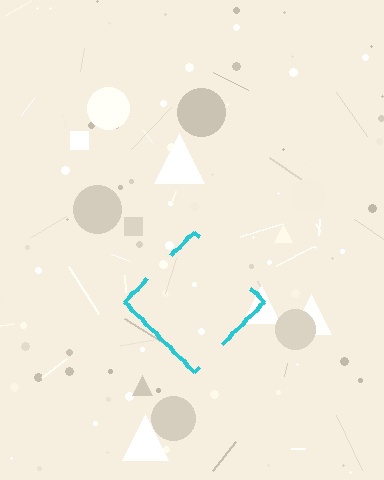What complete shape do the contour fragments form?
The contour fragments form a diamond.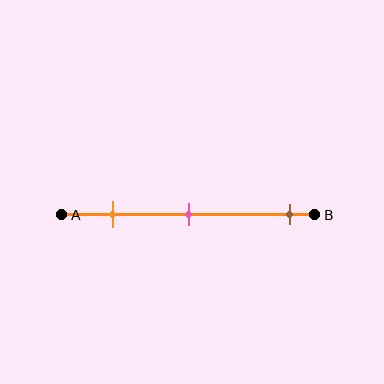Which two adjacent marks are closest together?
The orange and pink marks are the closest adjacent pair.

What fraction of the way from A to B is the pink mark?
The pink mark is approximately 50% (0.5) of the way from A to B.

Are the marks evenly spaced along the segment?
No, the marks are not evenly spaced.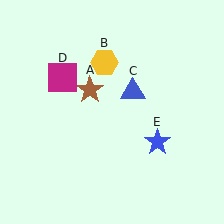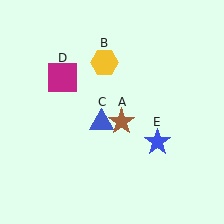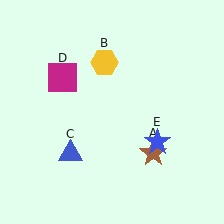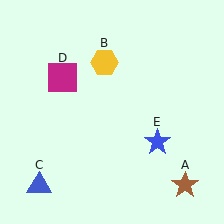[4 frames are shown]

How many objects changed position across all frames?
2 objects changed position: brown star (object A), blue triangle (object C).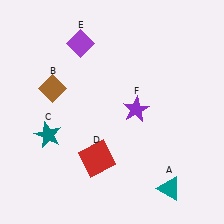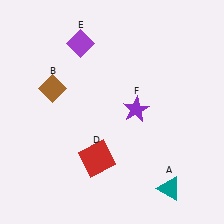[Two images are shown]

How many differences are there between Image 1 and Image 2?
There is 1 difference between the two images.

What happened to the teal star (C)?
The teal star (C) was removed in Image 2. It was in the bottom-left area of Image 1.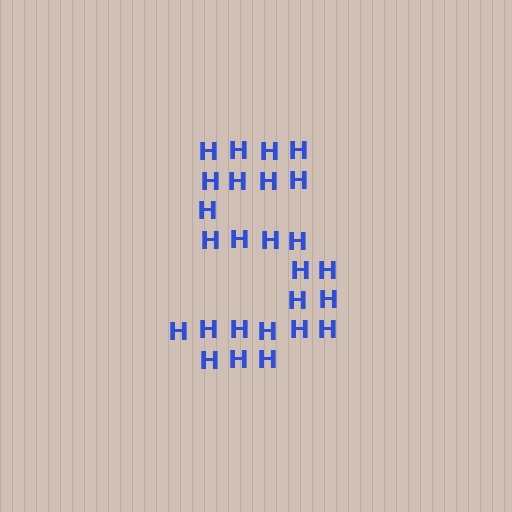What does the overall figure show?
The overall figure shows the digit 5.